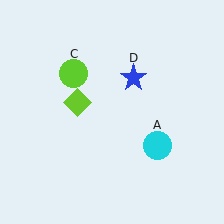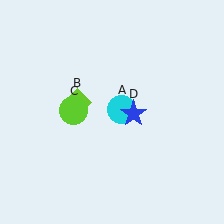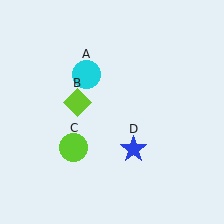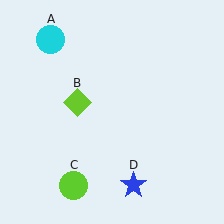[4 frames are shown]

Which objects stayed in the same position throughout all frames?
Lime diamond (object B) remained stationary.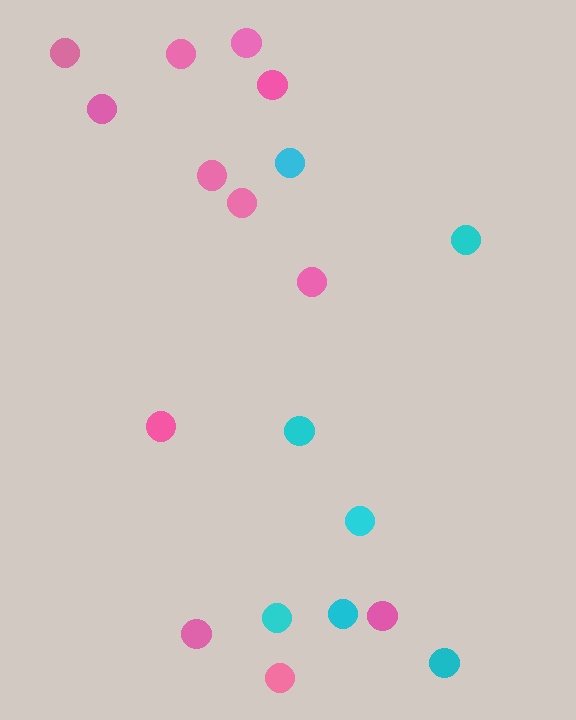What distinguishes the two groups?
There are 2 groups: one group of pink circles (12) and one group of cyan circles (7).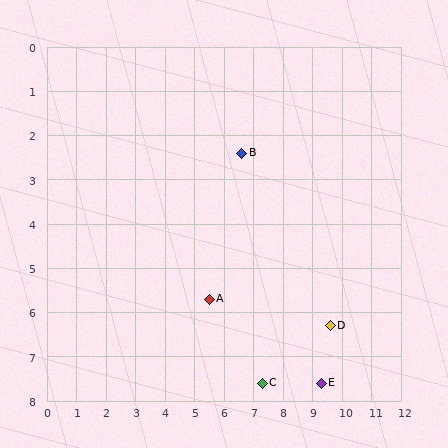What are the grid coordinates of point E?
Point E is at approximately (9.3, 7.6).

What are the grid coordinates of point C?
Point C is at approximately (7.3, 7.6).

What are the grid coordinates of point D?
Point D is at approximately (9.6, 6.3).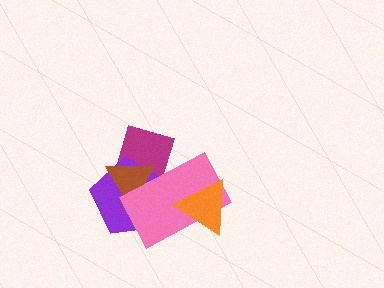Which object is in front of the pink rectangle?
The orange triangle is in front of the pink rectangle.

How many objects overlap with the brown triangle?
3 objects overlap with the brown triangle.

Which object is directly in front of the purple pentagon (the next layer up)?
The brown triangle is directly in front of the purple pentagon.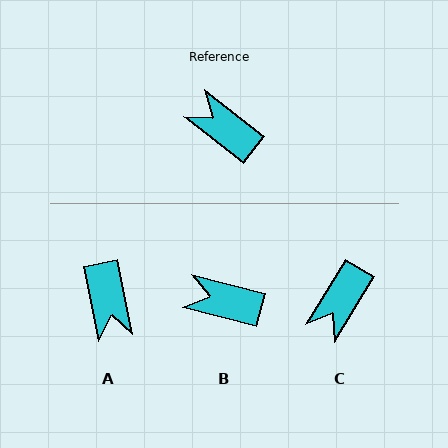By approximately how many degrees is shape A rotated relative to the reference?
Approximately 140 degrees counter-clockwise.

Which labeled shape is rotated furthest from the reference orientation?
A, about 140 degrees away.